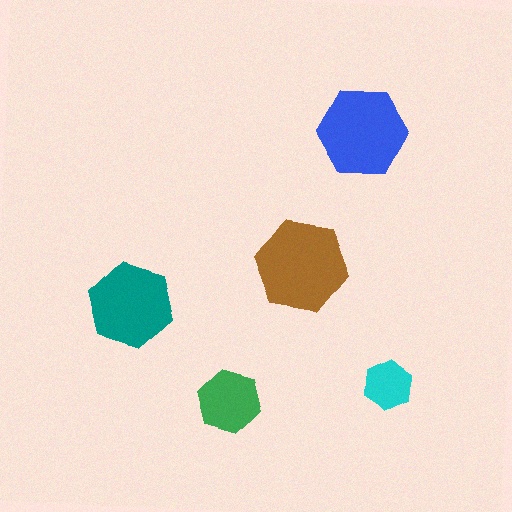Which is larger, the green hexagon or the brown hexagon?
The brown one.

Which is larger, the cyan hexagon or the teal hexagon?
The teal one.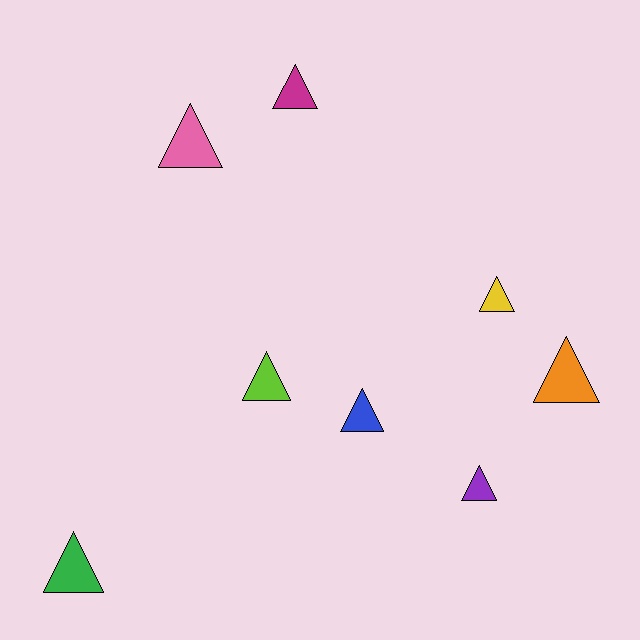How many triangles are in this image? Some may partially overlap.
There are 8 triangles.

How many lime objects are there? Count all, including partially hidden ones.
There is 1 lime object.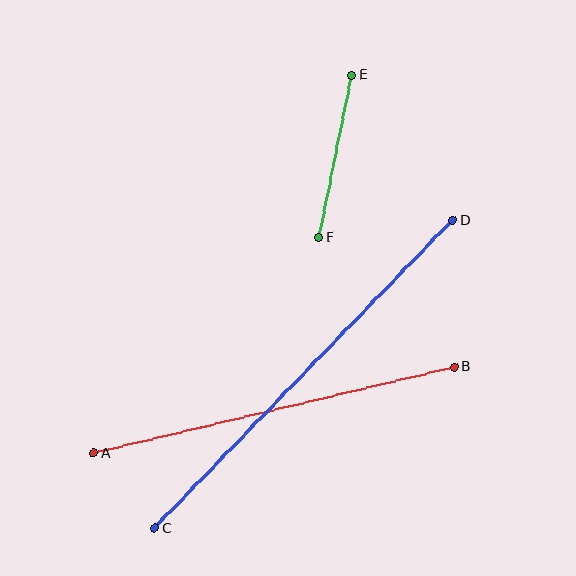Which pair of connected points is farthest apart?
Points C and D are farthest apart.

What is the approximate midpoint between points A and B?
The midpoint is at approximately (274, 410) pixels.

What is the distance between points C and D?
The distance is approximately 429 pixels.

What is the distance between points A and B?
The distance is approximately 370 pixels.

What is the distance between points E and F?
The distance is approximately 166 pixels.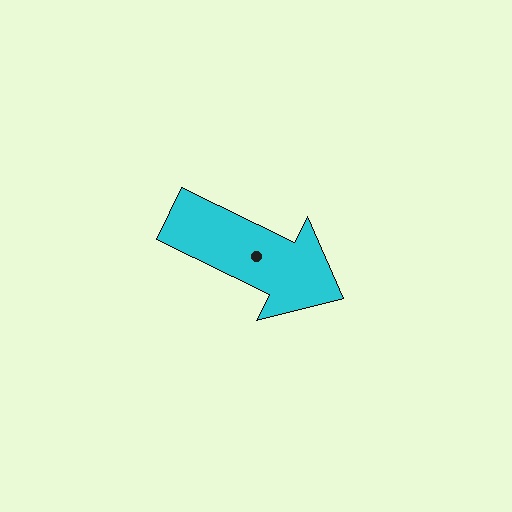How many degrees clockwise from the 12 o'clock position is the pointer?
Approximately 116 degrees.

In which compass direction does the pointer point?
Southeast.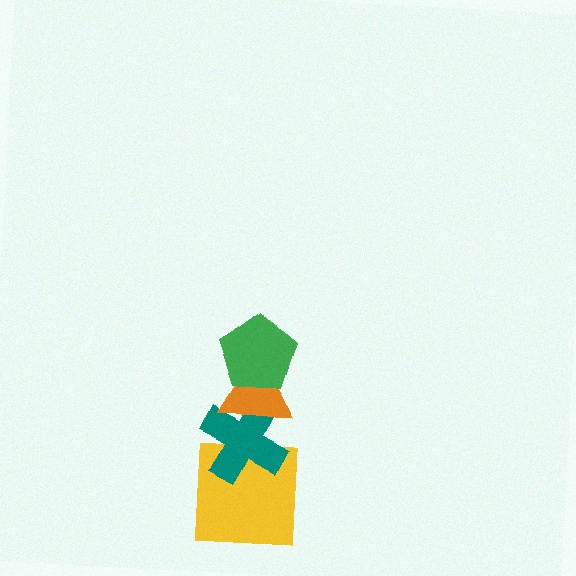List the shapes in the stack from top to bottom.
From top to bottom: the green pentagon, the orange triangle, the teal cross, the yellow square.